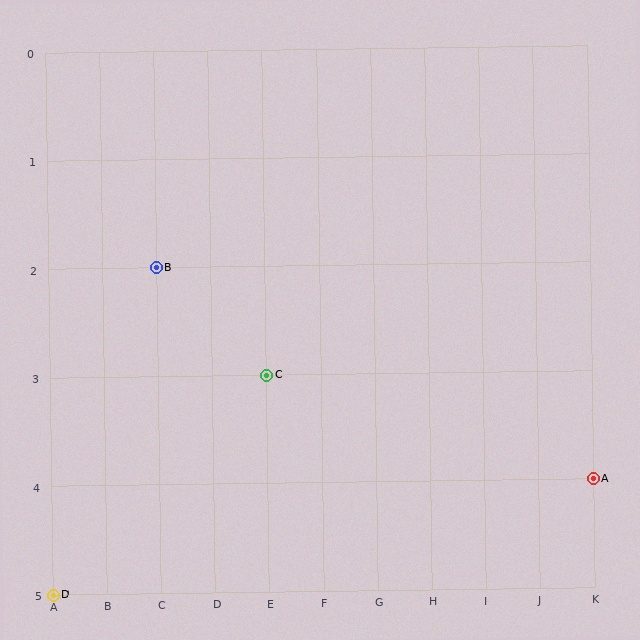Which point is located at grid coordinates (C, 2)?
Point B is at (C, 2).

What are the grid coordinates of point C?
Point C is at grid coordinates (E, 3).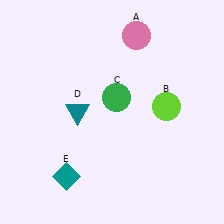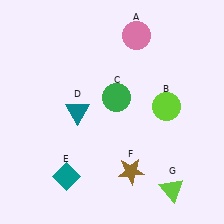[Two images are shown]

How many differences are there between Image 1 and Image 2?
There are 2 differences between the two images.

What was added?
A brown star (F), a lime triangle (G) were added in Image 2.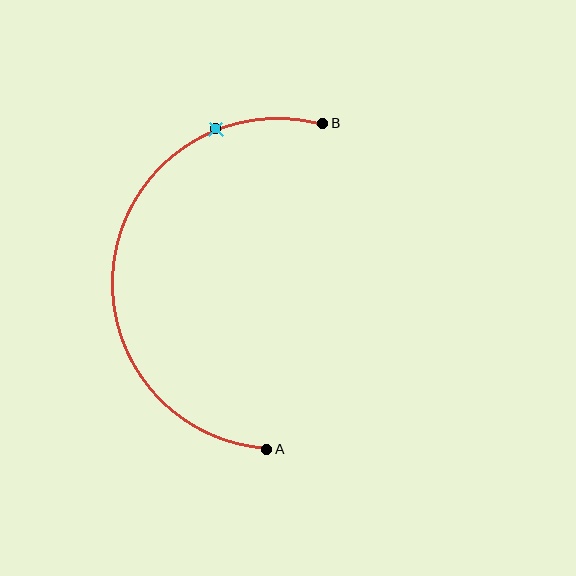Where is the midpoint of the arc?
The arc midpoint is the point on the curve farthest from the straight line joining A and B. It sits to the left of that line.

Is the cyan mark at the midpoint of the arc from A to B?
No. The cyan mark lies on the arc but is closer to endpoint B. The arc midpoint would be at the point on the curve equidistant along the arc from both A and B.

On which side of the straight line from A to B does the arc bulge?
The arc bulges to the left of the straight line connecting A and B.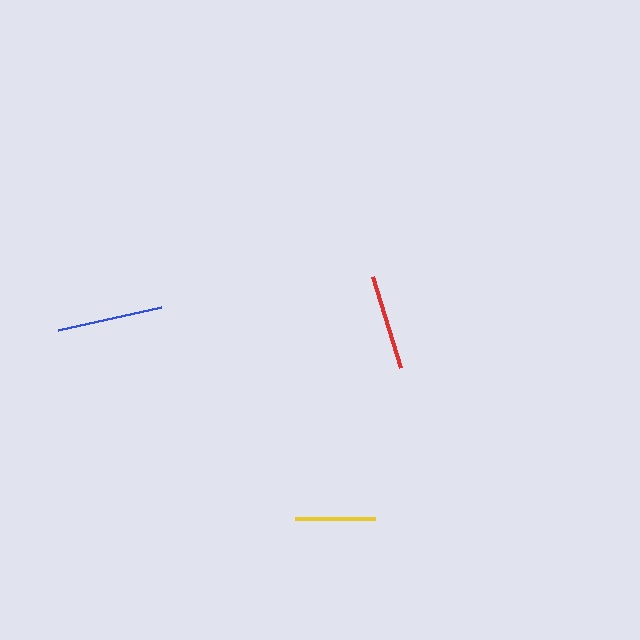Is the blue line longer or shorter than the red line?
The blue line is longer than the red line.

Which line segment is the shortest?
The yellow line is the shortest at approximately 80 pixels.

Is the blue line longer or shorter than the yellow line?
The blue line is longer than the yellow line.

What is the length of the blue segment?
The blue segment is approximately 105 pixels long.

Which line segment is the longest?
The blue line is the longest at approximately 105 pixels.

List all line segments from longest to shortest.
From longest to shortest: blue, red, yellow.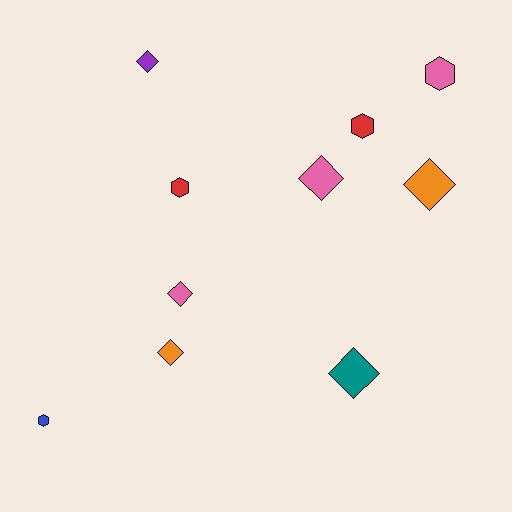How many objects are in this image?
There are 10 objects.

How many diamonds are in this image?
There are 6 diamonds.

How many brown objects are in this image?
There are no brown objects.